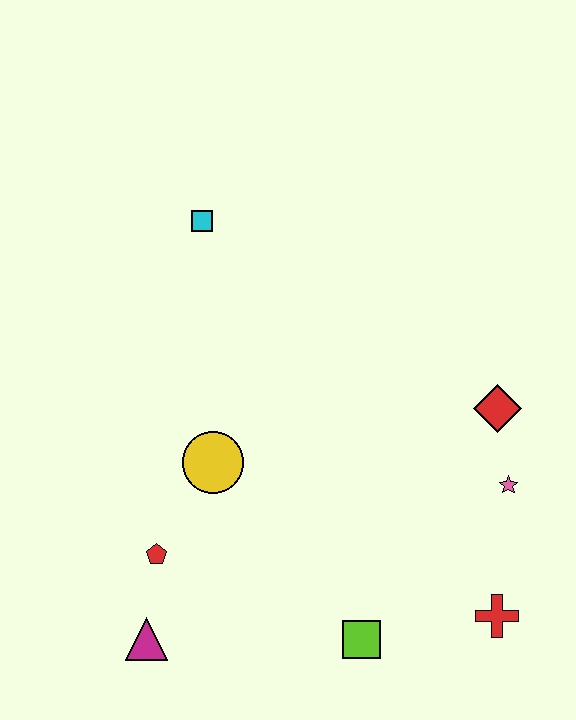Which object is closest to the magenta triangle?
The red pentagon is closest to the magenta triangle.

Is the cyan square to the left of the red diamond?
Yes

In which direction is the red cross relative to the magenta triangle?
The red cross is to the right of the magenta triangle.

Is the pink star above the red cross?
Yes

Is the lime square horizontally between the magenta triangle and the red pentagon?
No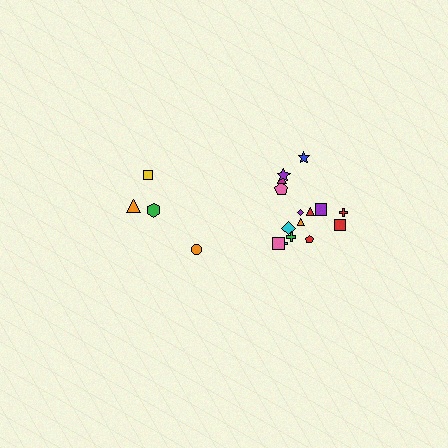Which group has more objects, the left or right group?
The right group.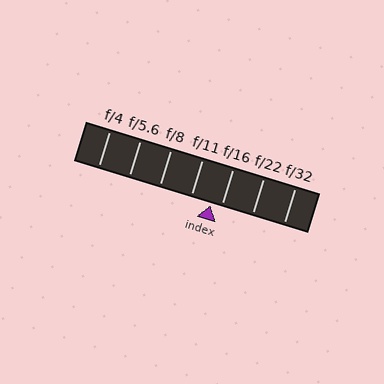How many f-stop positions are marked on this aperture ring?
There are 7 f-stop positions marked.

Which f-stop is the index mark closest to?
The index mark is closest to f/16.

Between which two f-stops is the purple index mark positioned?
The index mark is between f/11 and f/16.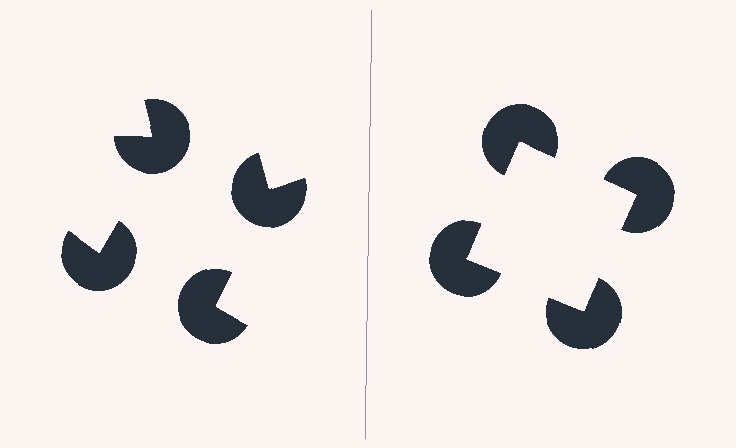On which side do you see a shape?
An illusory square appears on the right side. On the left side the wedge cuts are rotated, so no coherent shape forms.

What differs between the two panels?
The pac-man discs are positioned identically on both sides; only the wedge orientations differ. On the right they align to a square; on the left they are misaligned.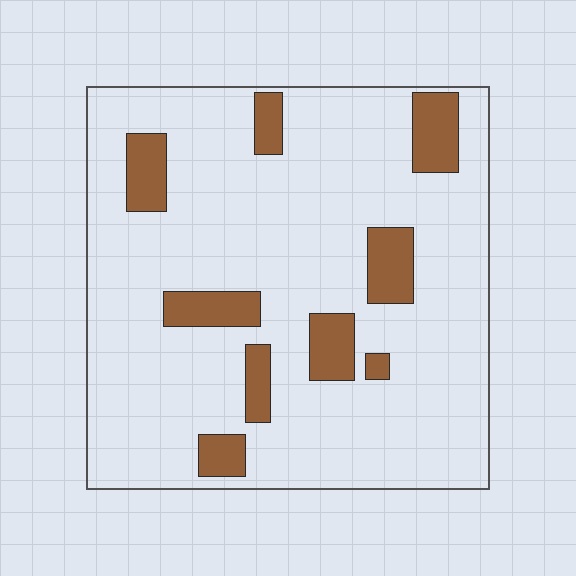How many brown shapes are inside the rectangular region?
9.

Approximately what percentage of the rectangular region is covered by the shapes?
Approximately 15%.